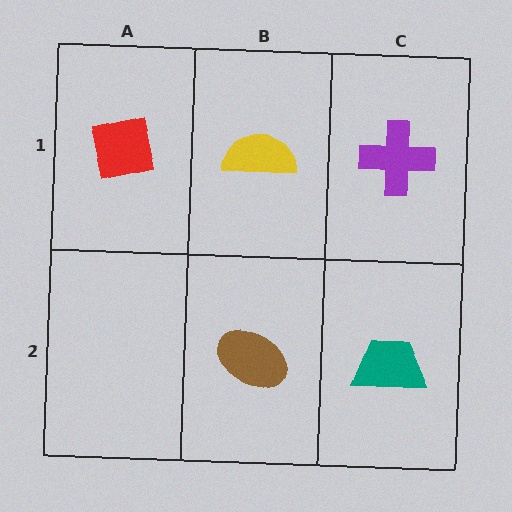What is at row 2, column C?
A teal trapezoid.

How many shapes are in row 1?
3 shapes.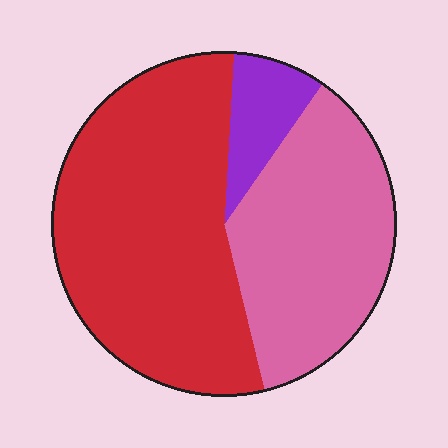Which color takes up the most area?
Red, at roughly 55%.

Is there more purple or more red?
Red.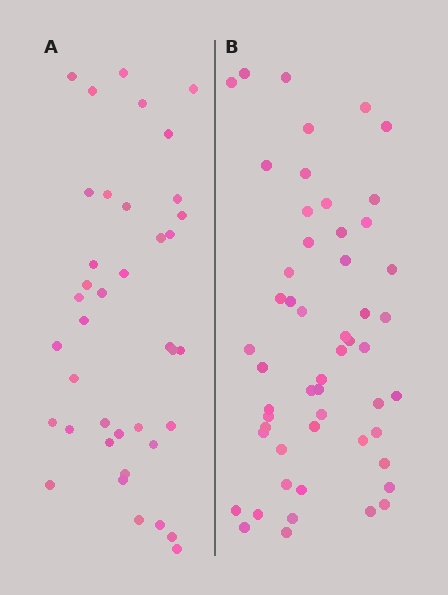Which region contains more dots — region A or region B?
Region B (the right region) has more dots.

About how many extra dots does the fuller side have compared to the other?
Region B has approximately 15 more dots than region A.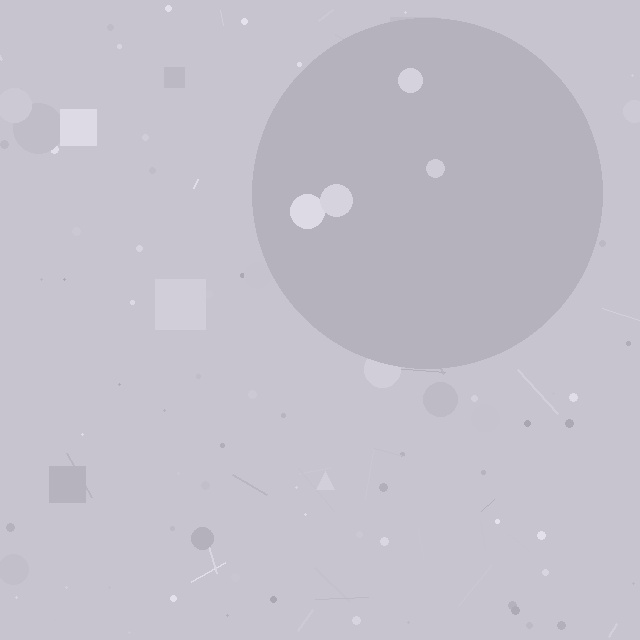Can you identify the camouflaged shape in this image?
The camouflaged shape is a circle.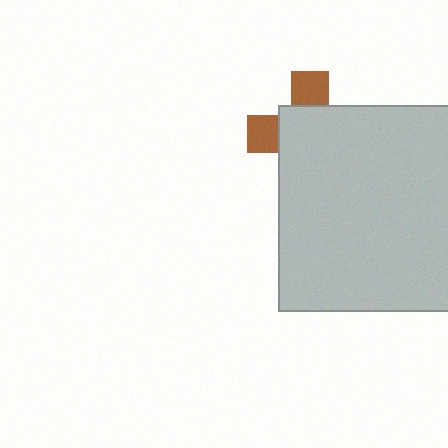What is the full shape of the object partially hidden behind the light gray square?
The partially hidden object is a brown cross.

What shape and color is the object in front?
The object in front is a light gray square.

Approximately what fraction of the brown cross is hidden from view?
Roughly 70% of the brown cross is hidden behind the light gray square.